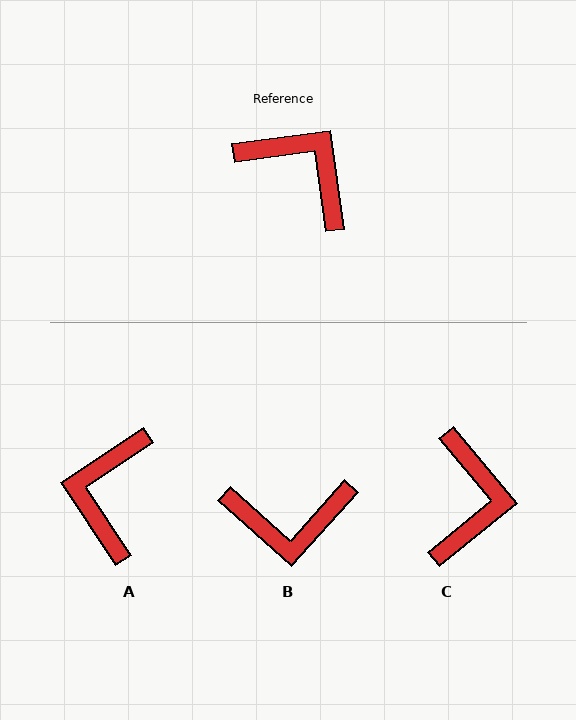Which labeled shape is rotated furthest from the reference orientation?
B, about 140 degrees away.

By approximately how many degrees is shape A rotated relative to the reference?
Approximately 116 degrees counter-clockwise.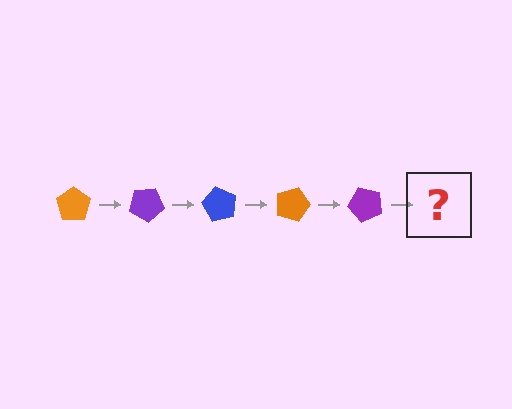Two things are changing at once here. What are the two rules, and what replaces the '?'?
The two rules are that it rotates 30 degrees each step and the color cycles through orange, purple, and blue. The '?' should be a blue pentagon, rotated 150 degrees from the start.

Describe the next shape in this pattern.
It should be a blue pentagon, rotated 150 degrees from the start.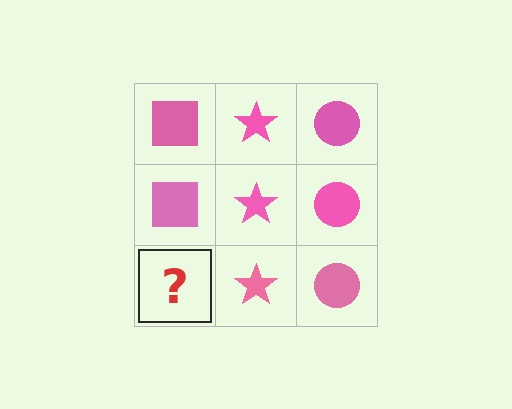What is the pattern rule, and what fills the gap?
The rule is that each column has a consistent shape. The gap should be filled with a pink square.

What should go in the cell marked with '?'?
The missing cell should contain a pink square.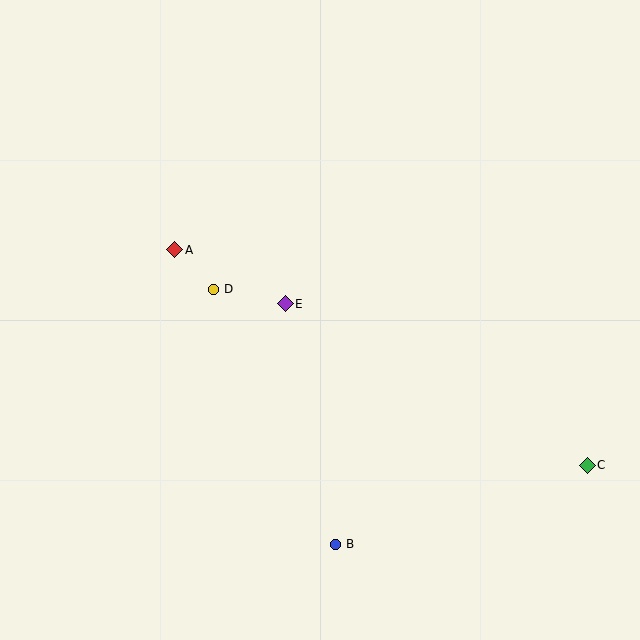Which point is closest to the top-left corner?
Point A is closest to the top-left corner.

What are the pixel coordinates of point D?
Point D is at (214, 289).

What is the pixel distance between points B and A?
The distance between B and A is 336 pixels.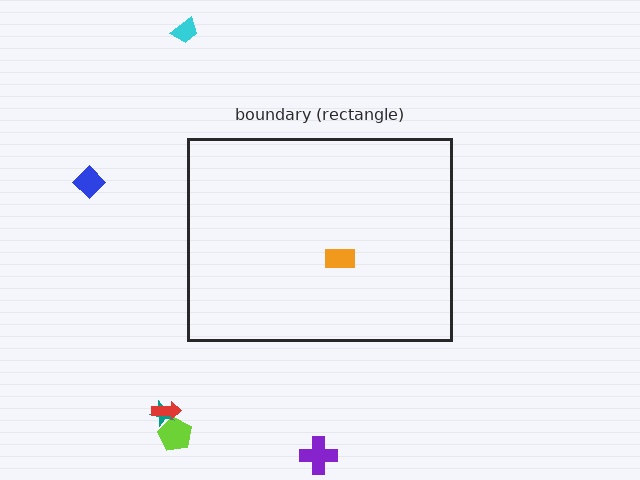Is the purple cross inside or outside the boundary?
Outside.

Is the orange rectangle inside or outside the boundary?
Inside.